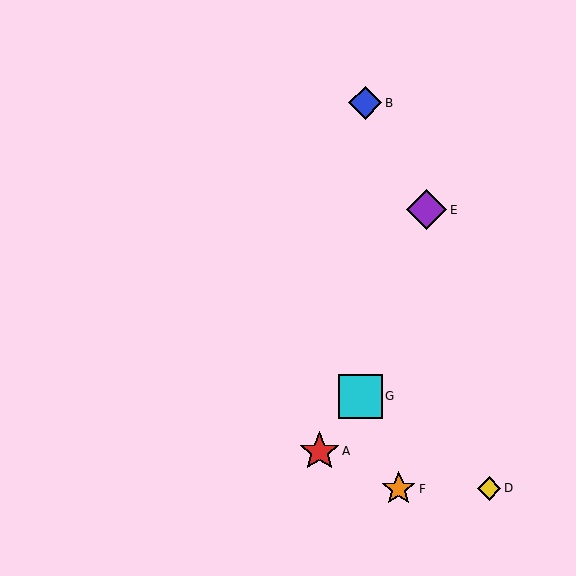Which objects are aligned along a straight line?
Objects C, F, G are aligned along a straight line.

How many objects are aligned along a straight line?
3 objects (C, F, G) are aligned along a straight line.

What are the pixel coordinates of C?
Object C is at (359, 394).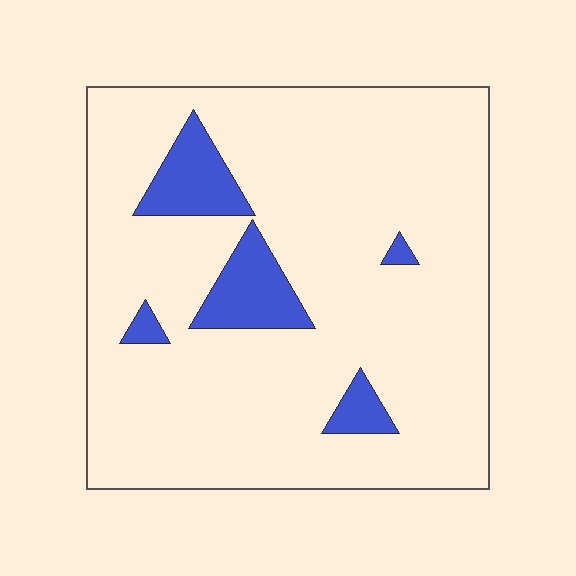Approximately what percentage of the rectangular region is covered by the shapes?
Approximately 10%.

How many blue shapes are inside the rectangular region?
5.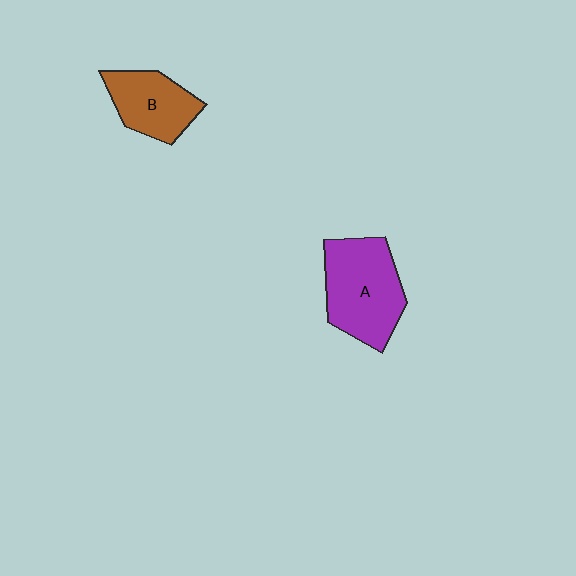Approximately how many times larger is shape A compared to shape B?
Approximately 1.5 times.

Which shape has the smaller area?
Shape B (brown).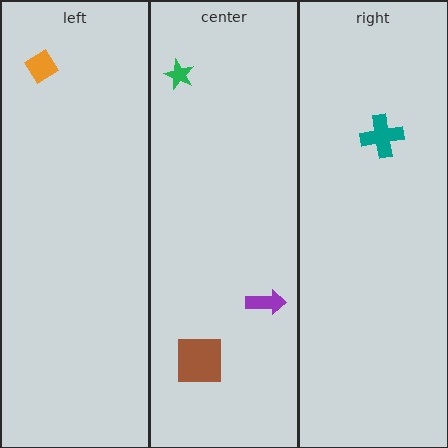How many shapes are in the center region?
3.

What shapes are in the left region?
The orange diamond.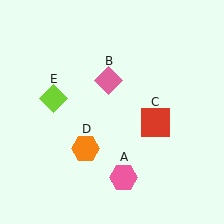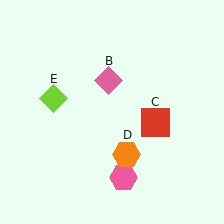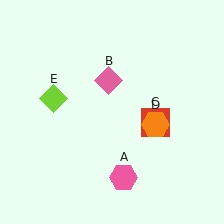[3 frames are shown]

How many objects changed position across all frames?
1 object changed position: orange hexagon (object D).